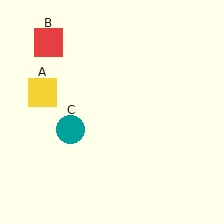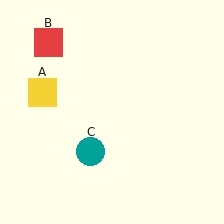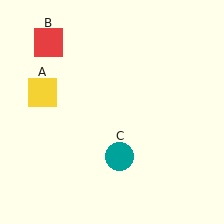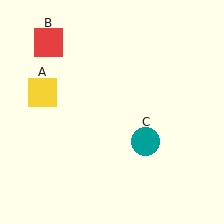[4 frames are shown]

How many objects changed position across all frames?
1 object changed position: teal circle (object C).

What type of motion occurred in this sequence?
The teal circle (object C) rotated counterclockwise around the center of the scene.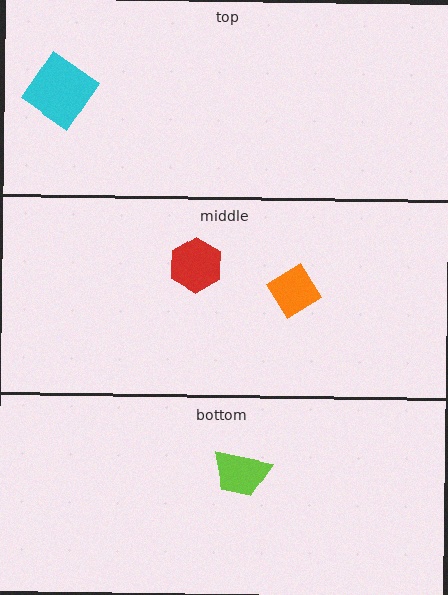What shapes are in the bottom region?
The lime trapezoid.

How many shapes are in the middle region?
2.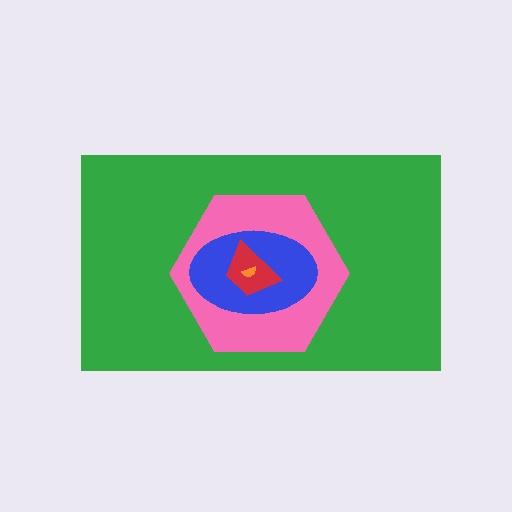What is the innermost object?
The orange semicircle.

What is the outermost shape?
The green rectangle.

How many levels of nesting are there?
5.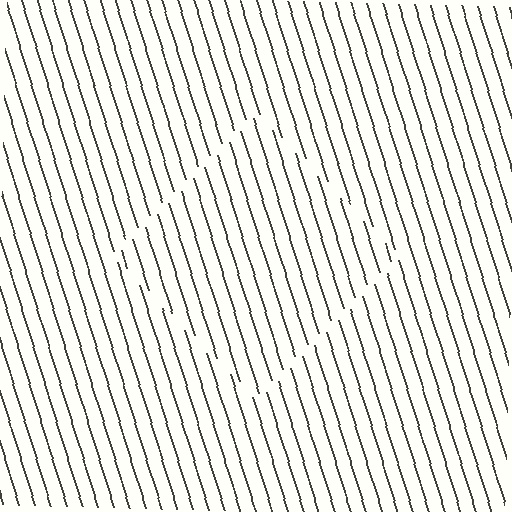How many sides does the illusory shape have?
4 sides — the line-ends trace a square.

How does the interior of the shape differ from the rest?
The interior of the shape contains the same grating, shifted by half a period — the contour is defined by the phase discontinuity where line-ends from the inner and outer gratings abut.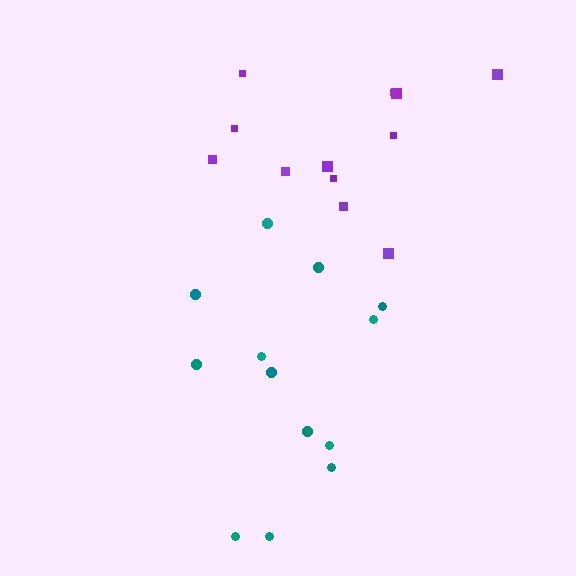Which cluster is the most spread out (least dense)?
Purple.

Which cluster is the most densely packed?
Teal.